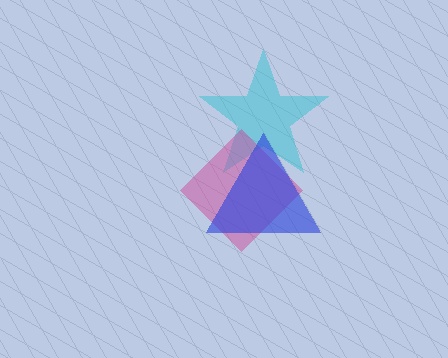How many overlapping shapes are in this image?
There are 3 overlapping shapes in the image.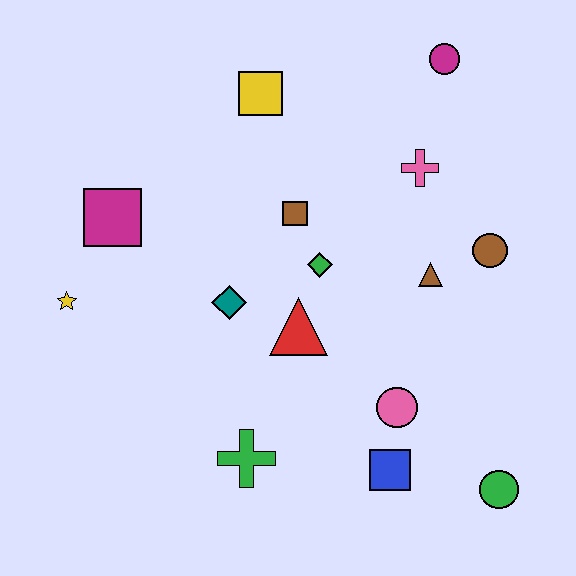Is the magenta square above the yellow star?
Yes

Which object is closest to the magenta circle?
The pink cross is closest to the magenta circle.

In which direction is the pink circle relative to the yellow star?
The pink circle is to the right of the yellow star.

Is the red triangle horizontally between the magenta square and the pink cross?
Yes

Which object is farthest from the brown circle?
The yellow star is farthest from the brown circle.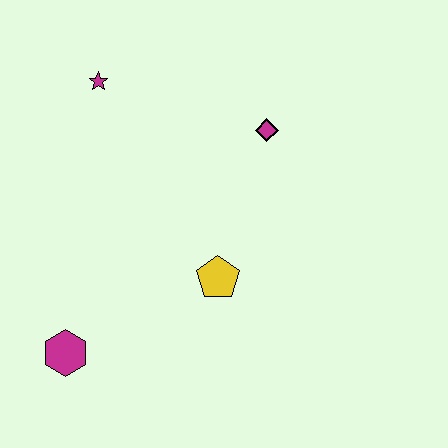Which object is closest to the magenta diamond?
The yellow pentagon is closest to the magenta diamond.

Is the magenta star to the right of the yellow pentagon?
No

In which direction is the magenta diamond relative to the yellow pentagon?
The magenta diamond is above the yellow pentagon.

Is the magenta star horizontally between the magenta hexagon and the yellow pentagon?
Yes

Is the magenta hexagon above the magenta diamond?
No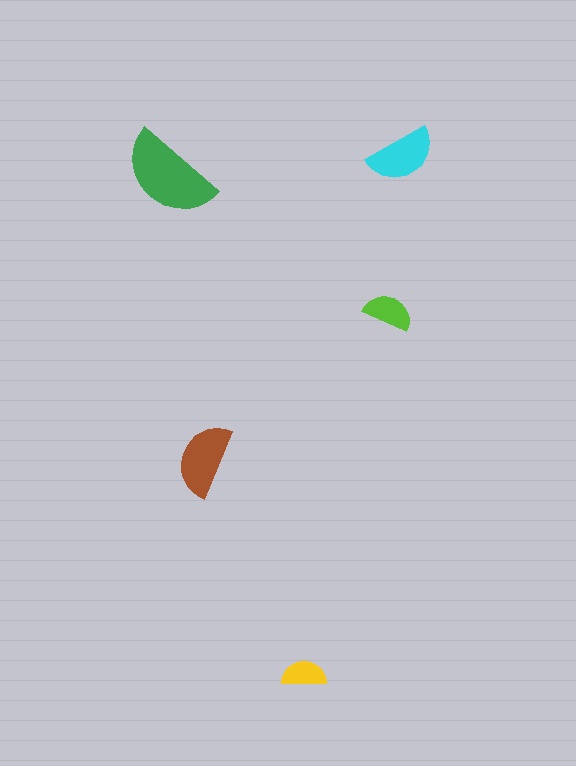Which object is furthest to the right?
The cyan semicircle is rightmost.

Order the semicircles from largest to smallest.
the green one, the brown one, the cyan one, the lime one, the yellow one.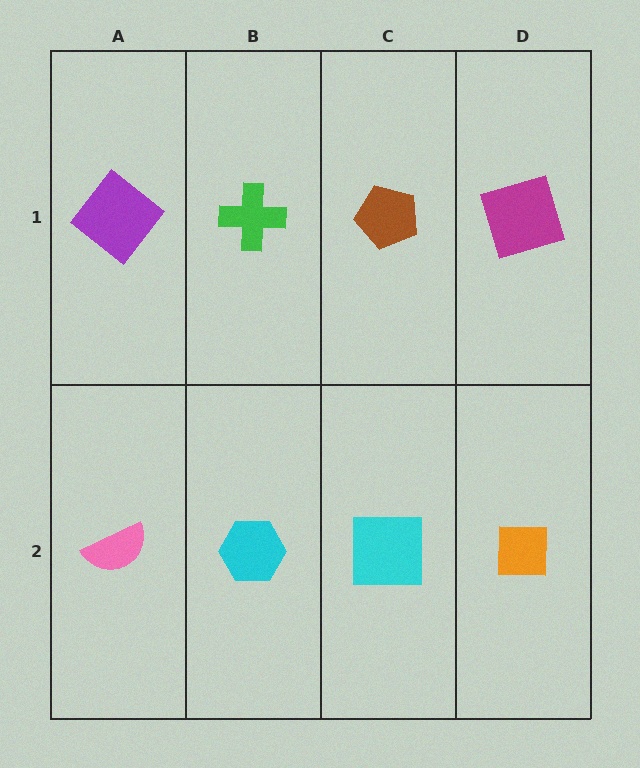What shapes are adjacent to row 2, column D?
A magenta square (row 1, column D), a cyan square (row 2, column C).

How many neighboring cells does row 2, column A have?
2.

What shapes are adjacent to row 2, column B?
A green cross (row 1, column B), a pink semicircle (row 2, column A), a cyan square (row 2, column C).